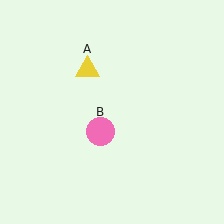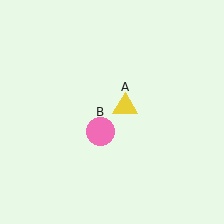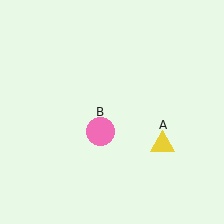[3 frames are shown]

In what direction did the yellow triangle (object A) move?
The yellow triangle (object A) moved down and to the right.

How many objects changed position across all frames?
1 object changed position: yellow triangle (object A).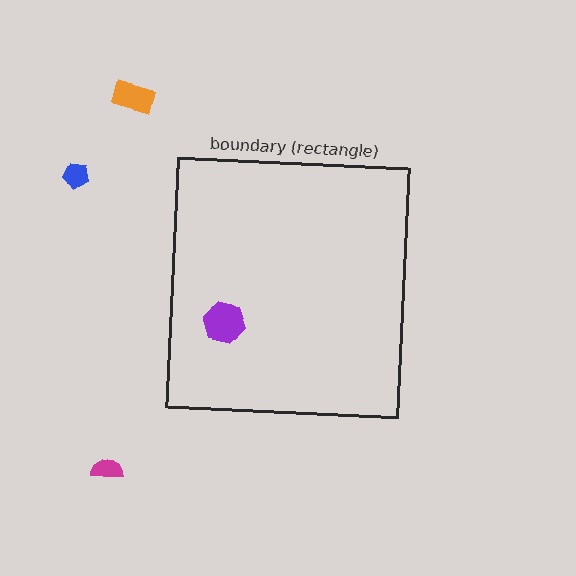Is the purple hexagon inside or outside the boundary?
Inside.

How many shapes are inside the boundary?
1 inside, 3 outside.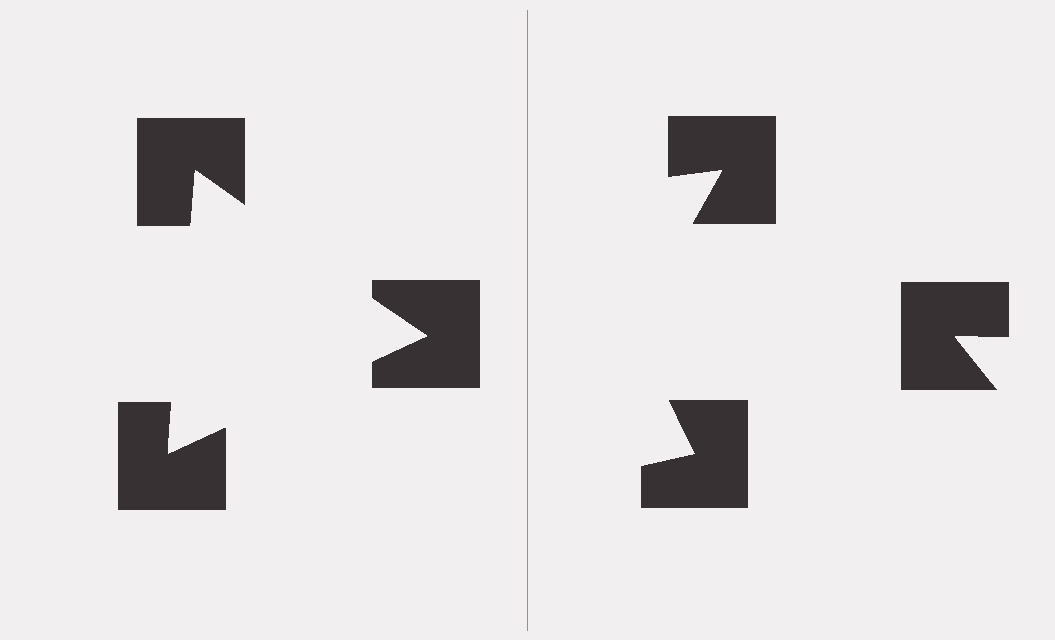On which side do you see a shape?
An illusory triangle appears on the left side. On the right side the wedge cuts are rotated, so no coherent shape forms.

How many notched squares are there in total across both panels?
6 — 3 on each side.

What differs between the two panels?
The notched squares are positioned identically on both sides; only the wedge orientations differ. On the left they align to a triangle; on the right they are misaligned.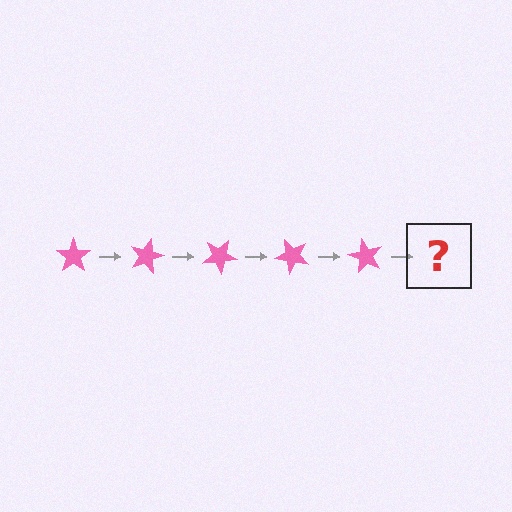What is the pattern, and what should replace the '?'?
The pattern is that the star rotates 15 degrees each step. The '?' should be a pink star rotated 75 degrees.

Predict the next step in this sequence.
The next step is a pink star rotated 75 degrees.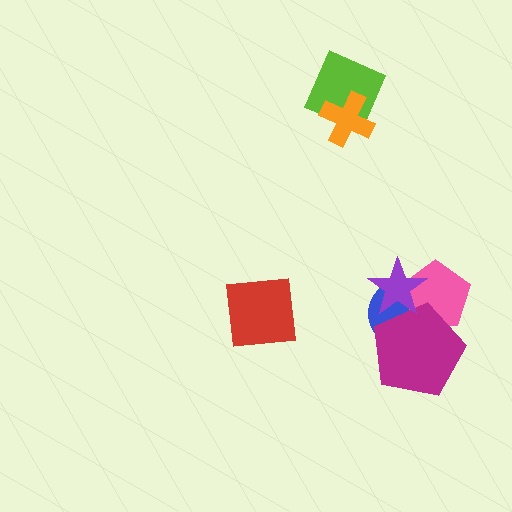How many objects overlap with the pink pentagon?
3 objects overlap with the pink pentagon.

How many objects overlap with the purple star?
3 objects overlap with the purple star.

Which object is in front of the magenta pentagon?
The purple star is in front of the magenta pentagon.